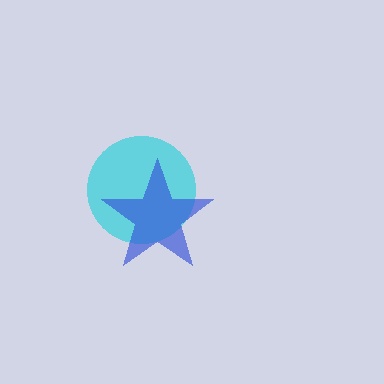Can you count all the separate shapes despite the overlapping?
Yes, there are 2 separate shapes.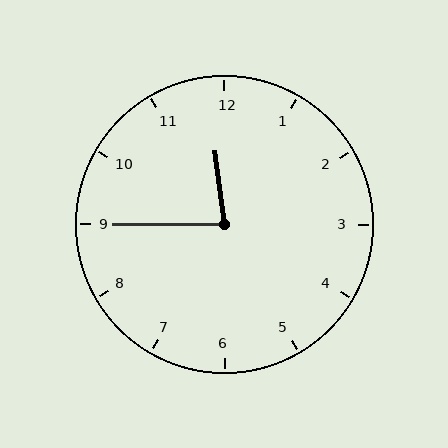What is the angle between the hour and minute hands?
Approximately 82 degrees.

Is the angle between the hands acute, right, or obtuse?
It is acute.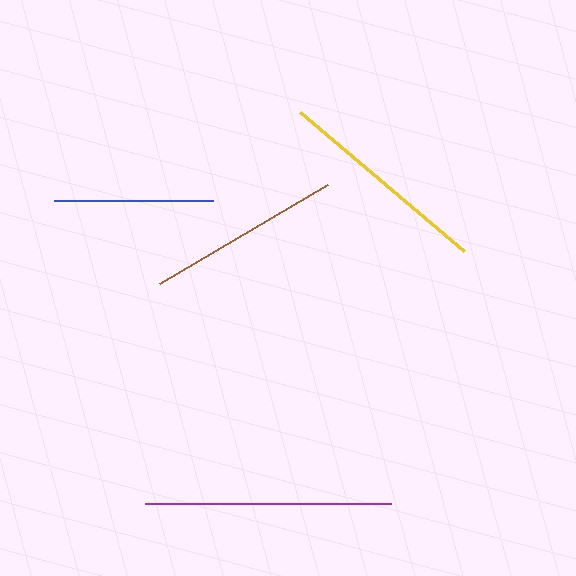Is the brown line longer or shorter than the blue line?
The brown line is longer than the blue line.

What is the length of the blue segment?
The blue segment is approximately 158 pixels long.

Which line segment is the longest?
The purple line is the longest at approximately 246 pixels.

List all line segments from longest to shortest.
From longest to shortest: purple, yellow, brown, blue.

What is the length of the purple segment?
The purple segment is approximately 246 pixels long.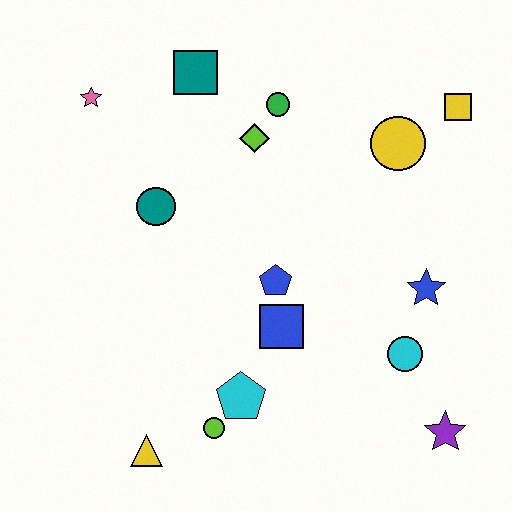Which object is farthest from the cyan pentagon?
The yellow square is farthest from the cyan pentagon.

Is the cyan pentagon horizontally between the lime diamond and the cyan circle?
No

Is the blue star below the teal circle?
Yes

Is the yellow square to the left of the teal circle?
No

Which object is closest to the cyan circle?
The blue star is closest to the cyan circle.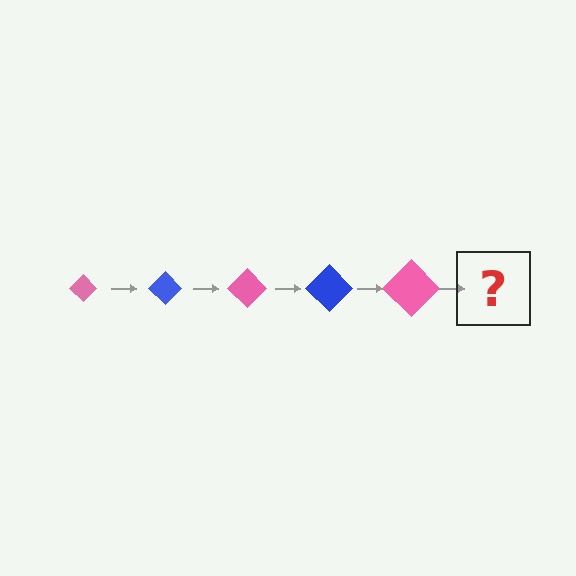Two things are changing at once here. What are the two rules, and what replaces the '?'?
The two rules are that the diamond grows larger each step and the color cycles through pink and blue. The '?' should be a blue diamond, larger than the previous one.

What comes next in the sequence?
The next element should be a blue diamond, larger than the previous one.